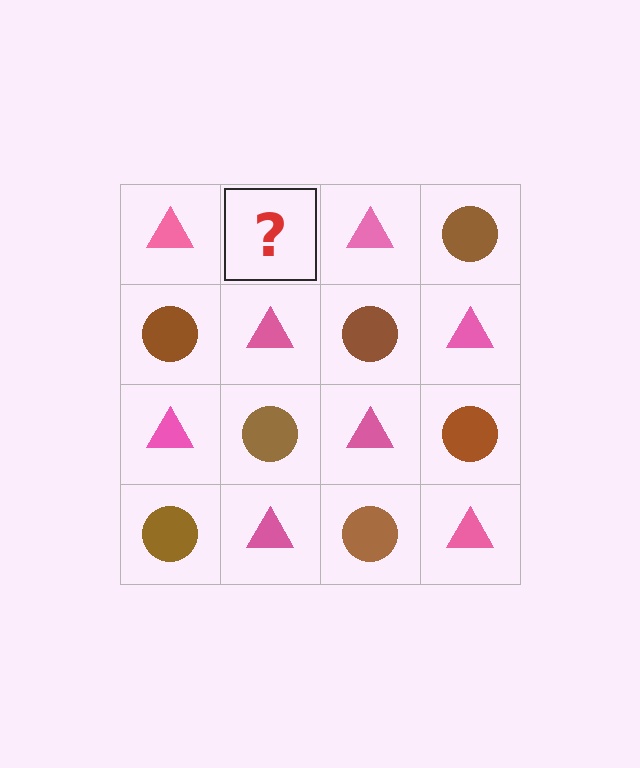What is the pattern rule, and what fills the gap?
The rule is that it alternates pink triangle and brown circle in a checkerboard pattern. The gap should be filled with a brown circle.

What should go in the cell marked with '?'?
The missing cell should contain a brown circle.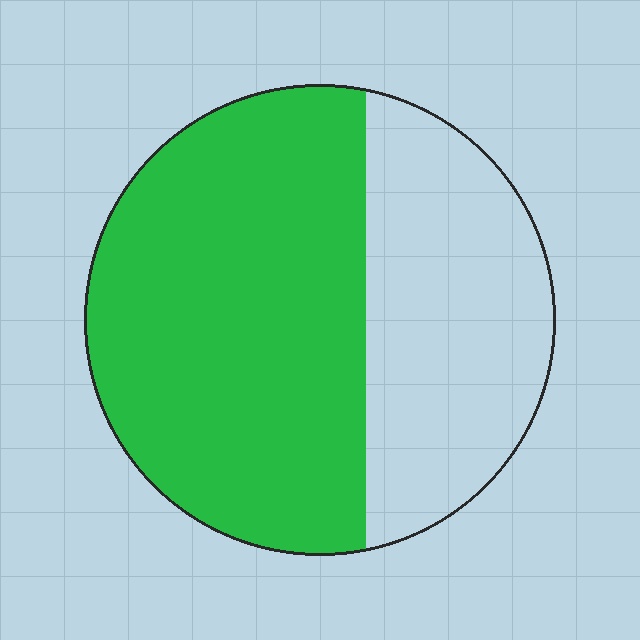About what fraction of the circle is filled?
About five eighths (5/8).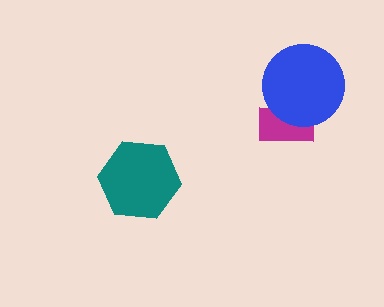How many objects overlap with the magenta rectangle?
1 object overlaps with the magenta rectangle.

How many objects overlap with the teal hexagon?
0 objects overlap with the teal hexagon.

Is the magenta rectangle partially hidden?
Yes, it is partially covered by another shape.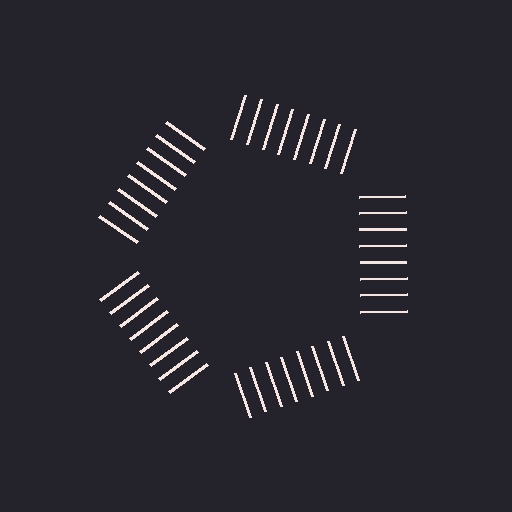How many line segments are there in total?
40 — 8 along each of the 5 edges.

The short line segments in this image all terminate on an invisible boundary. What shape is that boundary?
An illusory pentagon — the line segments terminate on its edges but no continuous stroke is drawn.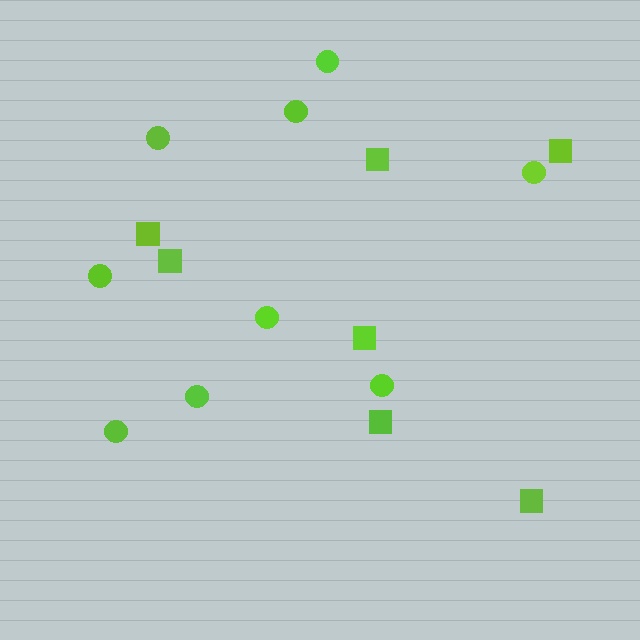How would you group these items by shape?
There are 2 groups: one group of circles (9) and one group of squares (7).